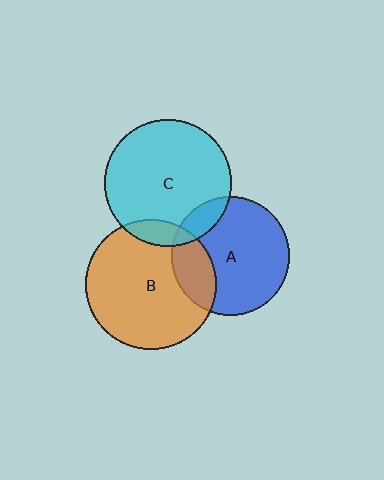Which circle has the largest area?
Circle B (orange).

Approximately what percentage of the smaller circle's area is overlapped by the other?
Approximately 10%.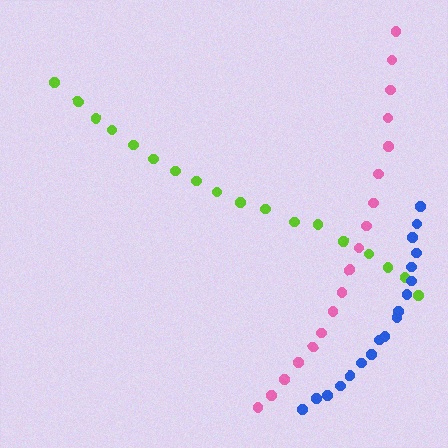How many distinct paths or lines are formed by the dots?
There are 3 distinct paths.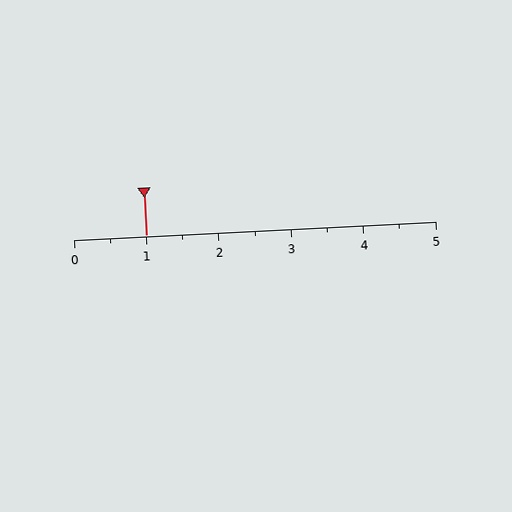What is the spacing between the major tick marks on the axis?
The major ticks are spaced 1 apart.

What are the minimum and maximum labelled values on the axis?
The axis runs from 0 to 5.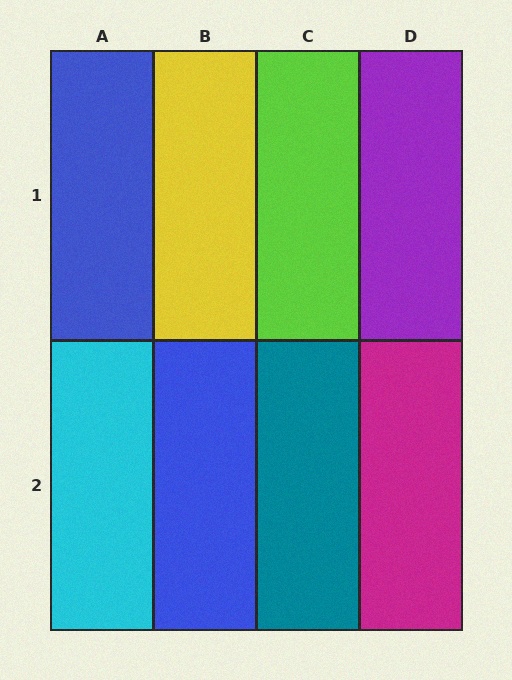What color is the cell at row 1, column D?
Purple.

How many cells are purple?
1 cell is purple.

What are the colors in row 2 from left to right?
Cyan, blue, teal, magenta.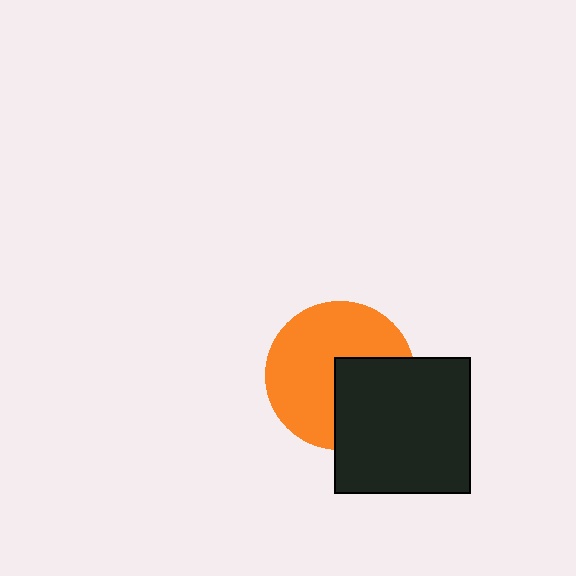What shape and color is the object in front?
The object in front is a black square.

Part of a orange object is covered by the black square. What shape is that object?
It is a circle.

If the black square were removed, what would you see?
You would see the complete orange circle.